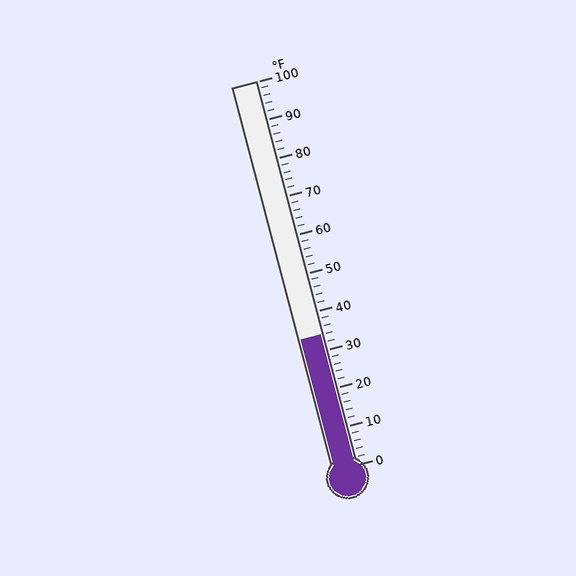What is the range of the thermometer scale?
The thermometer scale ranges from 0°F to 100°F.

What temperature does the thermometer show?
The thermometer shows approximately 34°F.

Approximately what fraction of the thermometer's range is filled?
The thermometer is filled to approximately 35% of its range.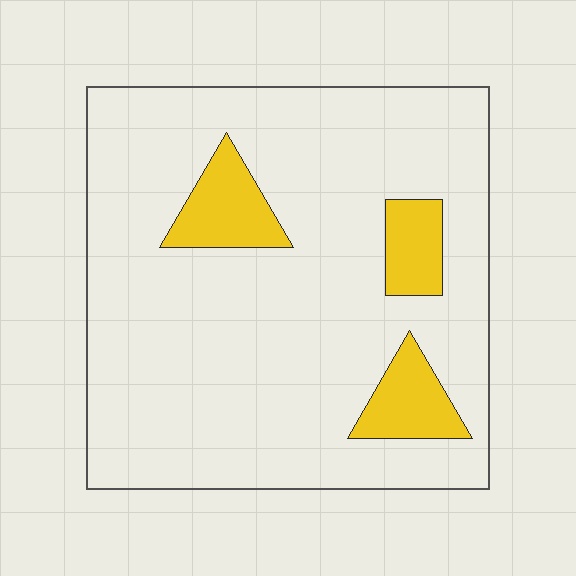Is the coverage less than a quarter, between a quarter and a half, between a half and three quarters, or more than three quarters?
Less than a quarter.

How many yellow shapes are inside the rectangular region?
3.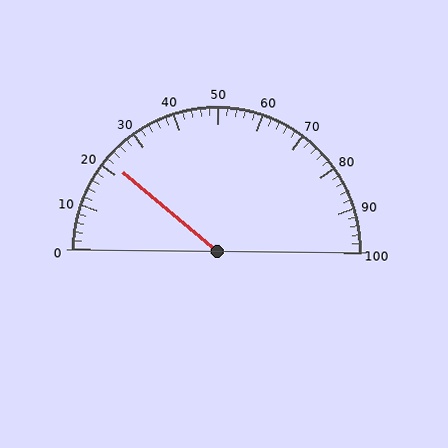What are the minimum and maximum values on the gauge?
The gauge ranges from 0 to 100.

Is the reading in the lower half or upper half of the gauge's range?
The reading is in the lower half of the range (0 to 100).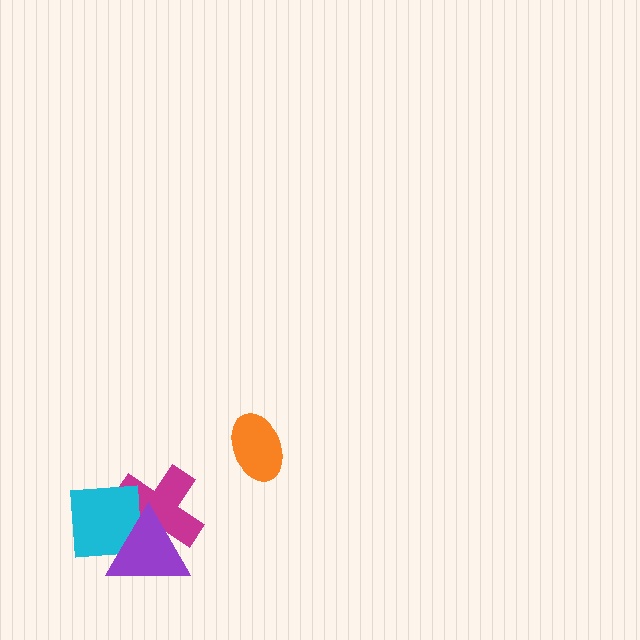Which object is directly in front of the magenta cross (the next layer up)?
The cyan square is directly in front of the magenta cross.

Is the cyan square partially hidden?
Yes, it is partially covered by another shape.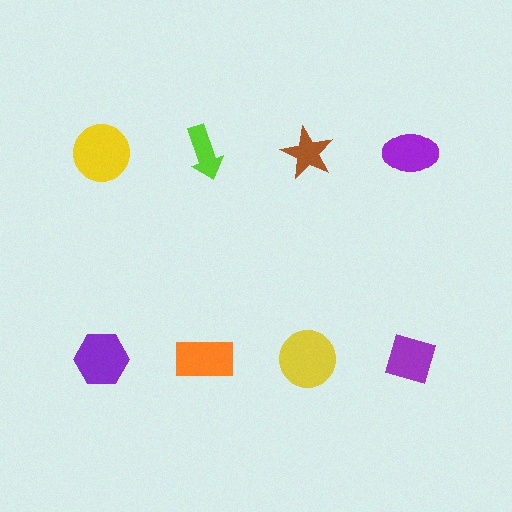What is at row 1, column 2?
A lime arrow.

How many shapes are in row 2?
4 shapes.